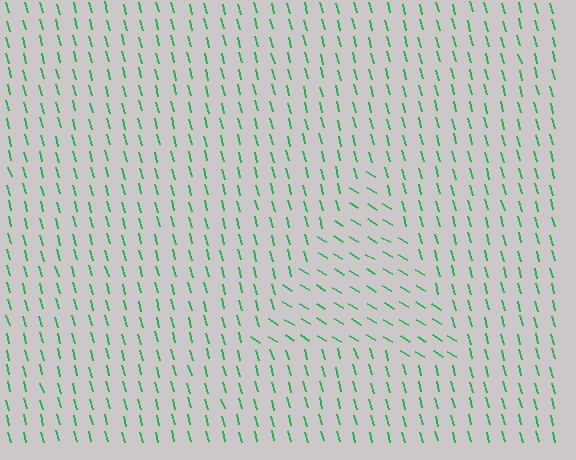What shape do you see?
I see a triangle.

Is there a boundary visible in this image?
Yes, there is a texture boundary formed by a change in line orientation.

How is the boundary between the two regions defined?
The boundary is defined purely by a change in line orientation (approximately 45 degrees difference). All lines are the same color and thickness.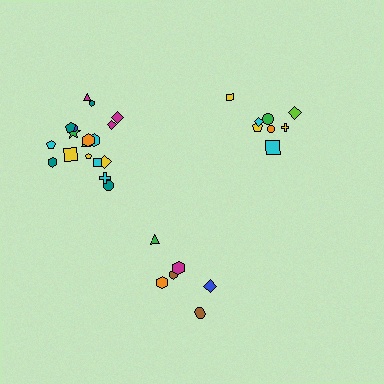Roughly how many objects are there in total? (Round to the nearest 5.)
Roughly 30 objects in total.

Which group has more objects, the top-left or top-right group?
The top-left group.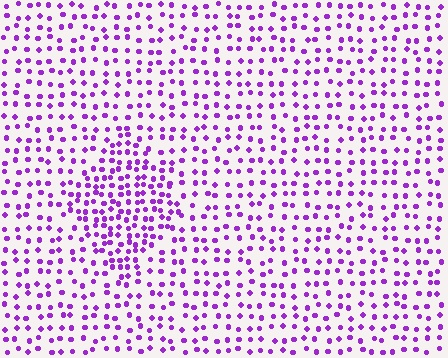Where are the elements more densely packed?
The elements are more densely packed inside the diamond boundary.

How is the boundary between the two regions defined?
The boundary is defined by a change in element density (approximately 1.8x ratio). All elements are the same color, size, and shape.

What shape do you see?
I see a diamond.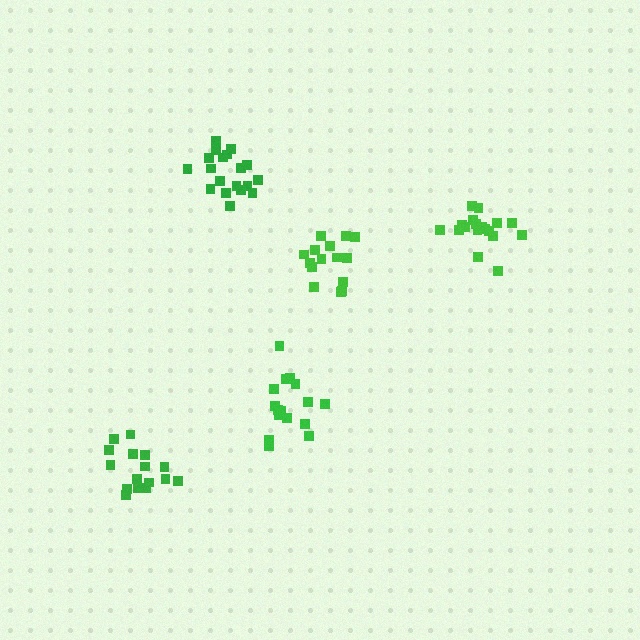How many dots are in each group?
Group 1: 19 dots, Group 2: 17 dots, Group 3: 16 dots, Group 4: 15 dots, Group 5: 19 dots (86 total).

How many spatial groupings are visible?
There are 5 spatial groupings.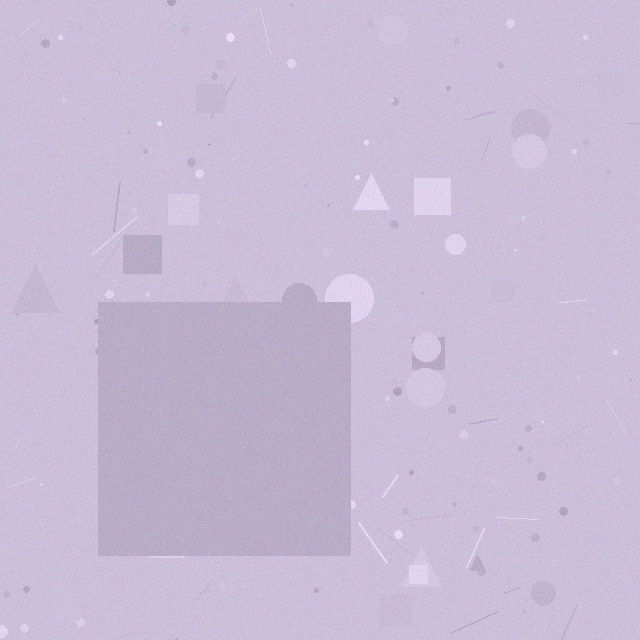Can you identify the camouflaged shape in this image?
The camouflaged shape is a square.